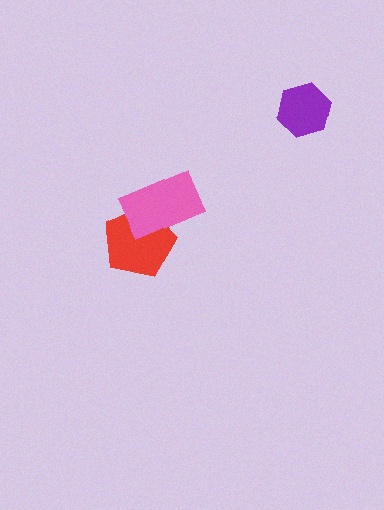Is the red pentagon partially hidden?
Yes, it is partially covered by another shape.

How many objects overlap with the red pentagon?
1 object overlaps with the red pentagon.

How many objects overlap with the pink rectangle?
1 object overlaps with the pink rectangle.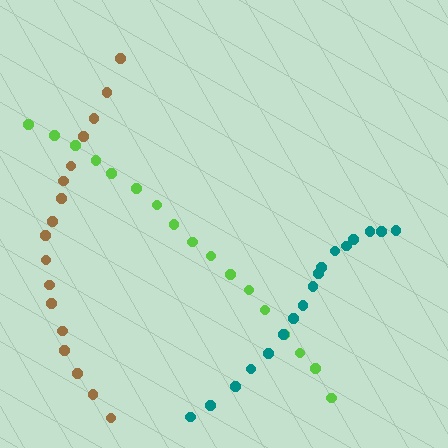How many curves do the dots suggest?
There are 3 distinct paths.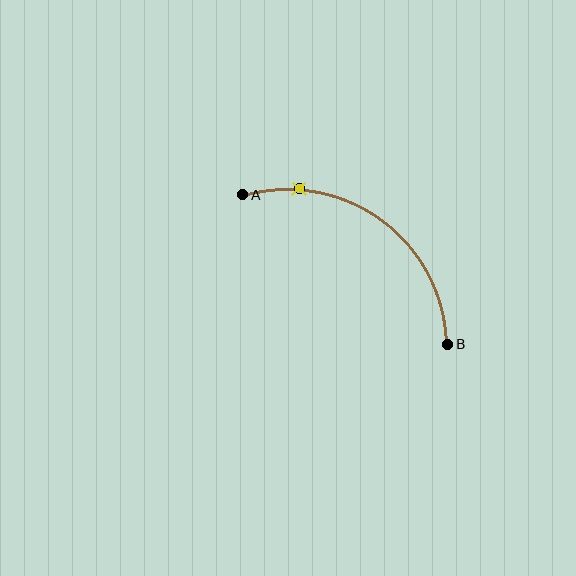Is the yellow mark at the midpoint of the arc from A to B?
No. The yellow mark lies on the arc but is closer to endpoint A. The arc midpoint would be at the point on the curve equidistant along the arc from both A and B.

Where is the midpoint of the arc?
The arc midpoint is the point on the curve farthest from the straight line joining A and B. It sits above and to the right of that line.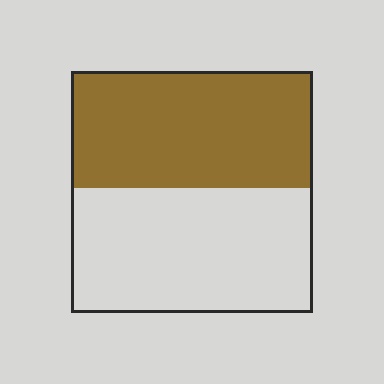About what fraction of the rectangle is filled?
About one half (1/2).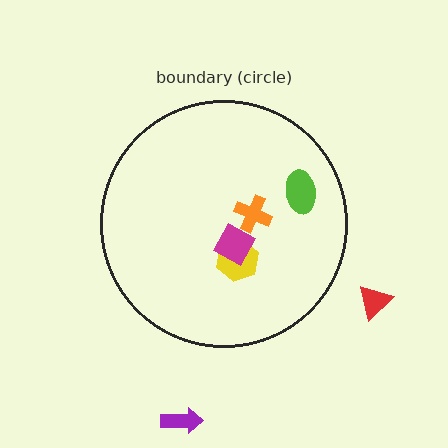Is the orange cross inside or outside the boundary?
Inside.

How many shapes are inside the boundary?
4 inside, 2 outside.